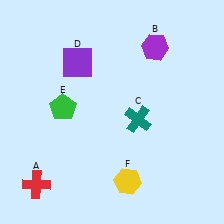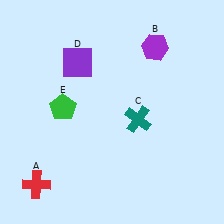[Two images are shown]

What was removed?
The yellow hexagon (F) was removed in Image 2.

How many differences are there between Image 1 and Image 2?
There is 1 difference between the two images.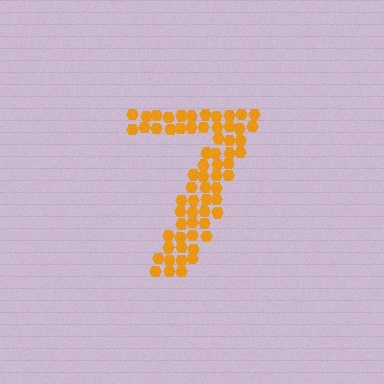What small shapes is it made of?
It is made of small hexagons.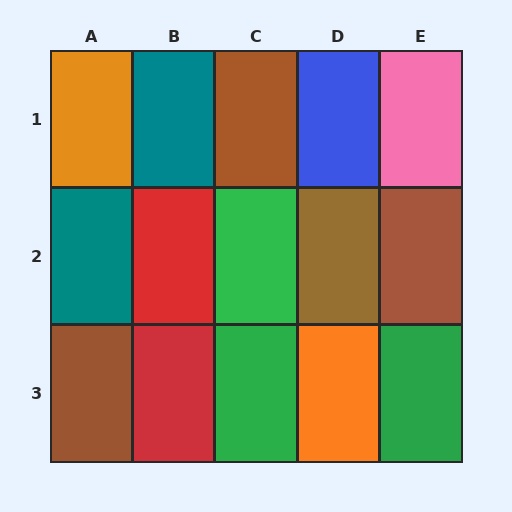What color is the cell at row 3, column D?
Orange.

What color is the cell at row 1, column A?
Orange.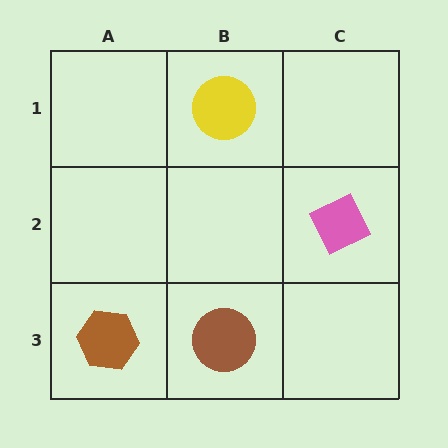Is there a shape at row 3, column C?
No, that cell is empty.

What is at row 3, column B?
A brown circle.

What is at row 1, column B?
A yellow circle.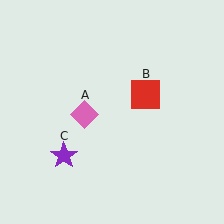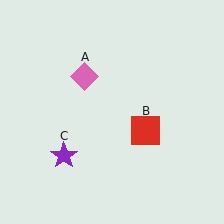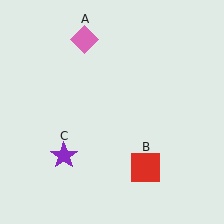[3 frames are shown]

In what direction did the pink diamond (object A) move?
The pink diamond (object A) moved up.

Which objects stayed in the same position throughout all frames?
Purple star (object C) remained stationary.